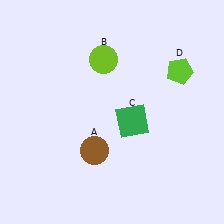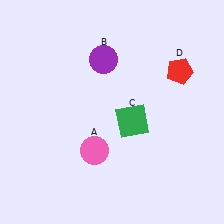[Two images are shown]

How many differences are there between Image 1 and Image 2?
There are 3 differences between the two images.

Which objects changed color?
A changed from brown to pink. B changed from lime to purple. D changed from lime to red.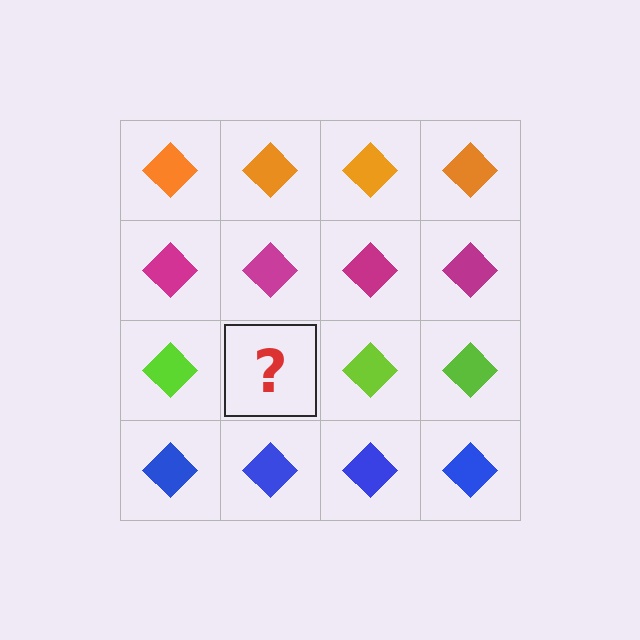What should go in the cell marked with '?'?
The missing cell should contain a lime diamond.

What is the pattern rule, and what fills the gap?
The rule is that each row has a consistent color. The gap should be filled with a lime diamond.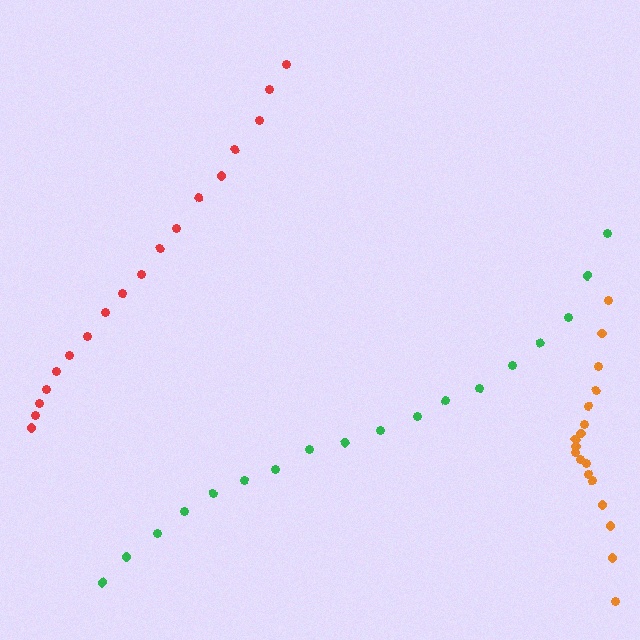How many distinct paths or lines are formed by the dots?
There are 3 distinct paths.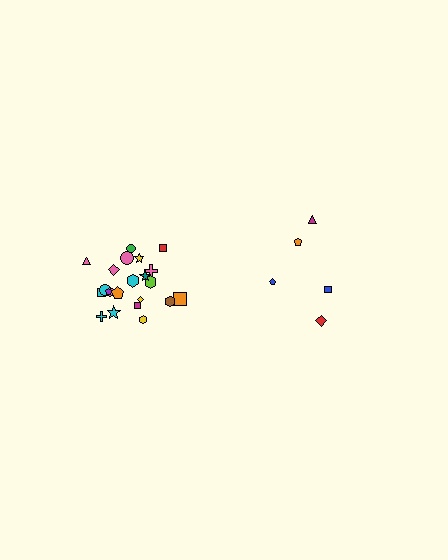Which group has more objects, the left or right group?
The left group.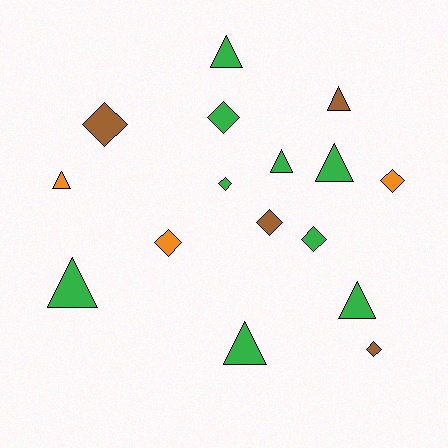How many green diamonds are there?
There are 3 green diamonds.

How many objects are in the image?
There are 16 objects.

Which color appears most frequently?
Green, with 9 objects.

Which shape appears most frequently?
Diamond, with 8 objects.